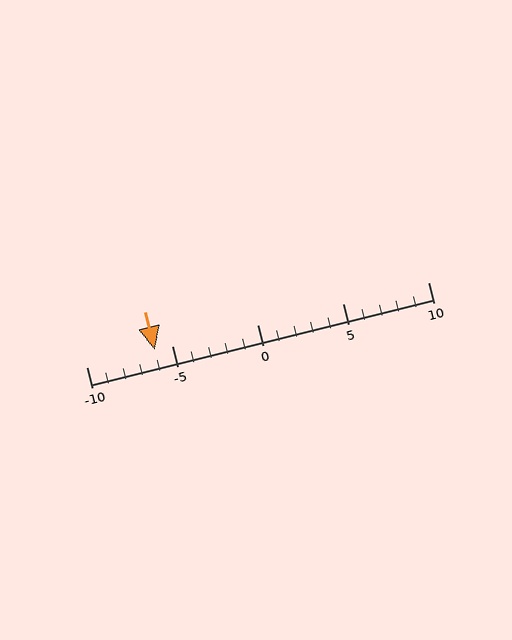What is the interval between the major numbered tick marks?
The major tick marks are spaced 5 units apart.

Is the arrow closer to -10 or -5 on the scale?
The arrow is closer to -5.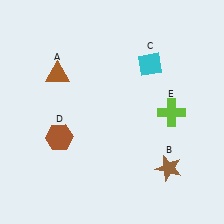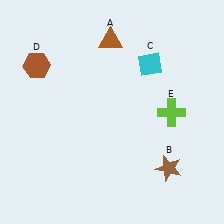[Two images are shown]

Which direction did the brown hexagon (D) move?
The brown hexagon (D) moved up.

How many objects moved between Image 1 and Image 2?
2 objects moved between the two images.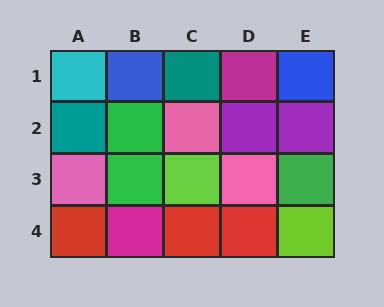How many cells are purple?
2 cells are purple.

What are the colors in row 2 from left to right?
Teal, green, pink, purple, purple.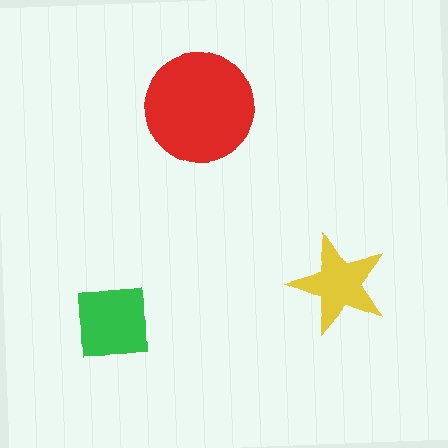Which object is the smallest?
The yellow star.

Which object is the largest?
The red circle.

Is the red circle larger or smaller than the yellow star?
Larger.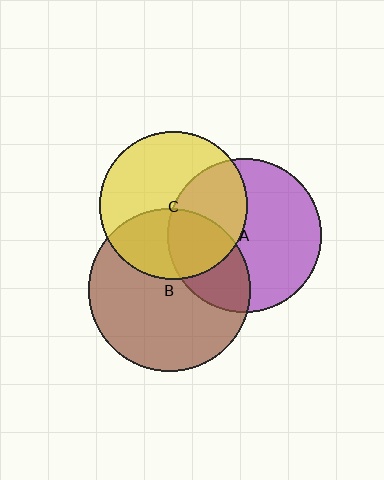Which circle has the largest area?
Circle B (brown).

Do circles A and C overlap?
Yes.